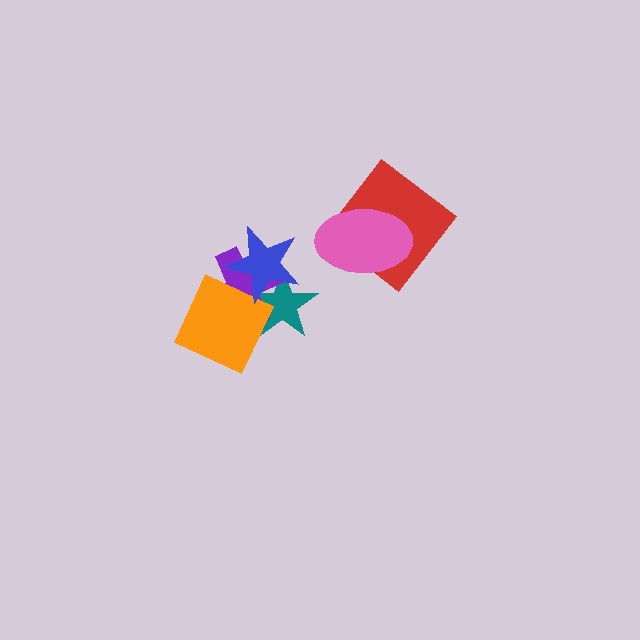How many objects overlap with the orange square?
2 objects overlap with the orange square.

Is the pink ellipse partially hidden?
No, no other shape covers it.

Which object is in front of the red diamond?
The pink ellipse is in front of the red diamond.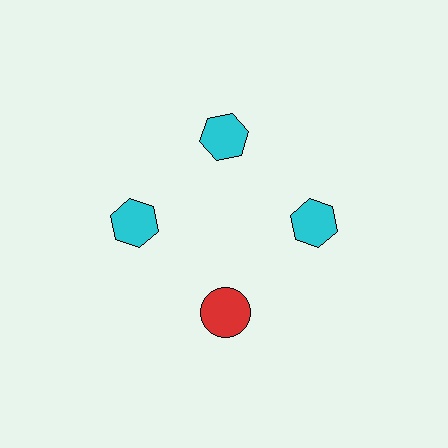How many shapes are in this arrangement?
There are 4 shapes arranged in a ring pattern.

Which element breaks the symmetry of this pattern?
The red circle at roughly the 6 o'clock position breaks the symmetry. All other shapes are cyan hexagons.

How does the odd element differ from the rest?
It differs in both color (red instead of cyan) and shape (circle instead of hexagon).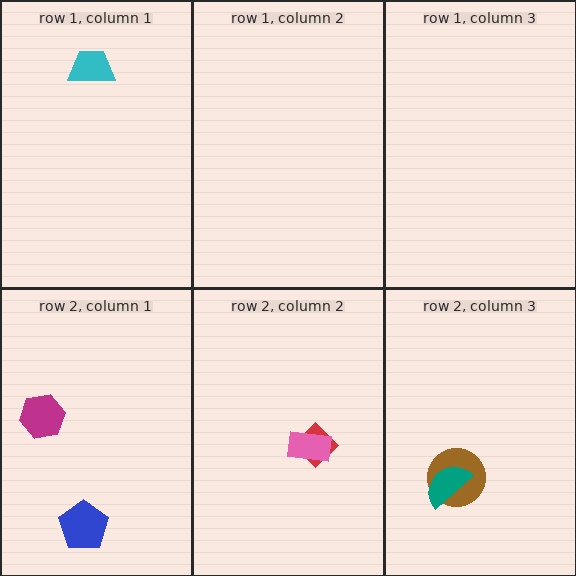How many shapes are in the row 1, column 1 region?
1.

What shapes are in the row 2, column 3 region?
The brown circle, the teal semicircle.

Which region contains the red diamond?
The row 2, column 2 region.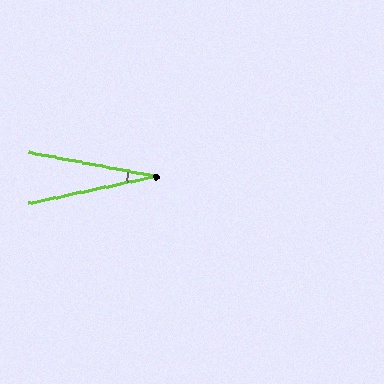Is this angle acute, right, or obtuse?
It is acute.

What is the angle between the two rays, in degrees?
Approximately 23 degrees.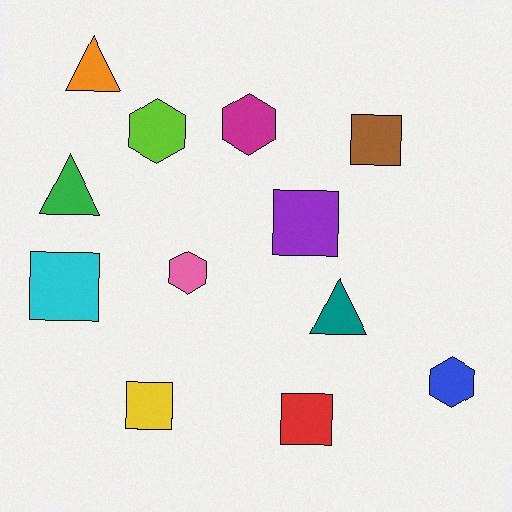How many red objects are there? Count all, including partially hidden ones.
There is 1 red object.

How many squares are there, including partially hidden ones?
There are 5 squares.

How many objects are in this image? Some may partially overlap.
There are 12 objects.